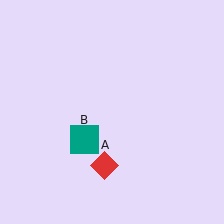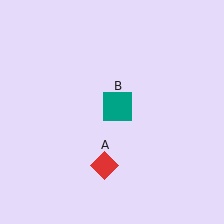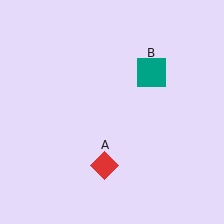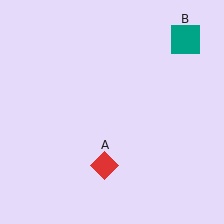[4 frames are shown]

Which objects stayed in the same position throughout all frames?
Red diamond (object A) remained stationary.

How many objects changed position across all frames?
1 object changed position: teal square (object B).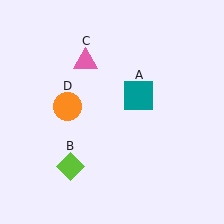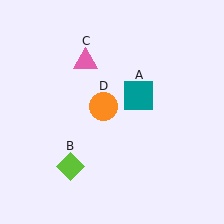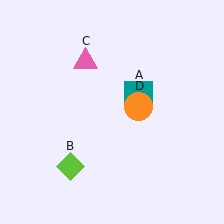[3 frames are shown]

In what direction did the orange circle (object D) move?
The orange circle (object D) moved right.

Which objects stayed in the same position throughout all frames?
Teal square (object A) and lime diamond (object B) and pink triangle (object C) remained stationary.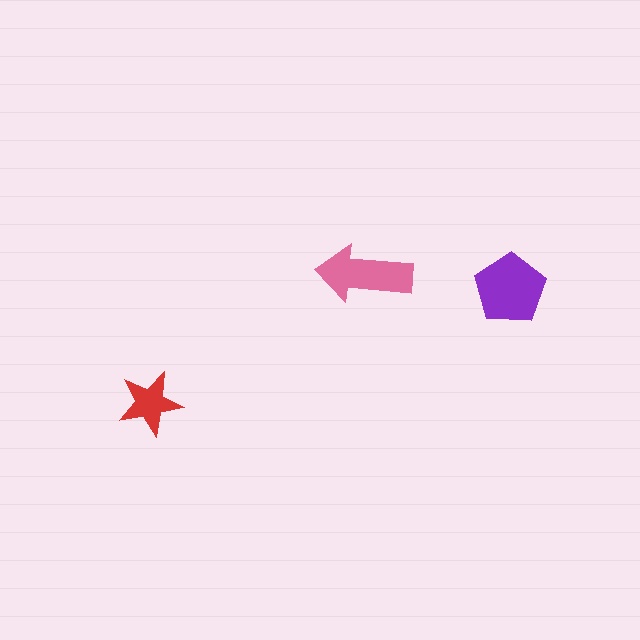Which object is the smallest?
The red star.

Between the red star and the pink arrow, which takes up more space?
The pink arrow.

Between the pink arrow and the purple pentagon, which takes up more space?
The purple pentagon.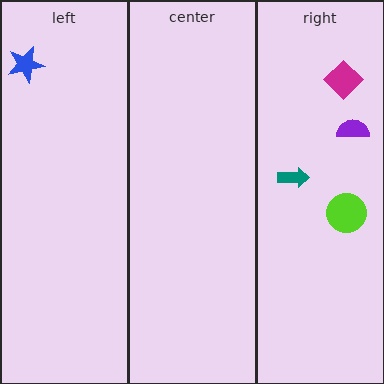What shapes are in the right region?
The lime circle, the teal arrow, the purple semicircle, the magenta diamond.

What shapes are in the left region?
The blue star.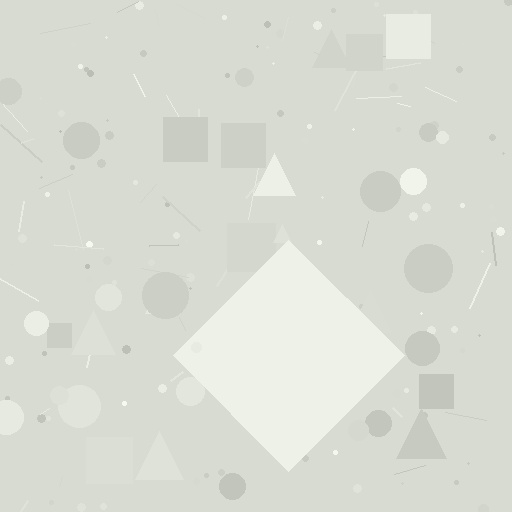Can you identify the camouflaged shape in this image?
The camouflaged shape is a diamond.